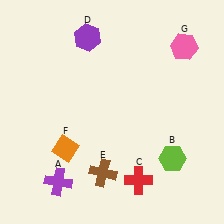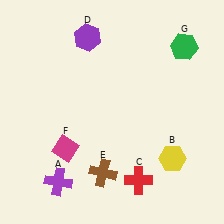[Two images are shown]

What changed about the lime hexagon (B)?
In Image 1, B is lime. In Image 2, it changed to yellow.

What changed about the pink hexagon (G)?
In Image 1, G is pink. In Image 2, it changed to green.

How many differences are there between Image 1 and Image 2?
There are 3 differences between the two images.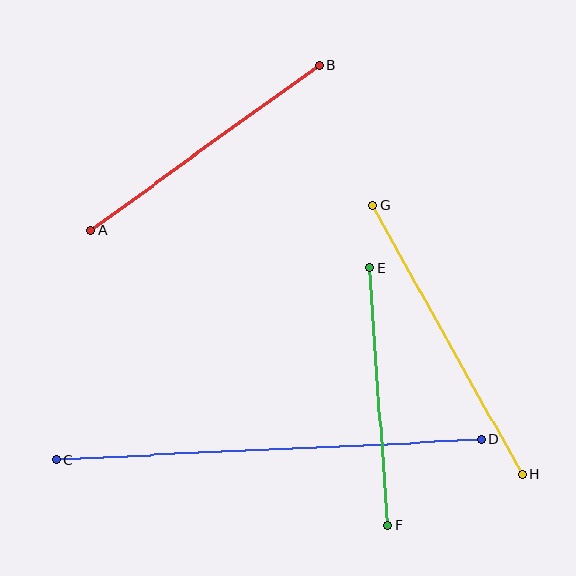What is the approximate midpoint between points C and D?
The midpoint is at approximately (269, 450) pixels.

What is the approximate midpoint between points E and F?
The midpoint is at approximately (379, 396) pixels.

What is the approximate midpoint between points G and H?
The midpoint is at approximately (447, 340) pixels.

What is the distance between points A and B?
The distance is approximately 282 pixels.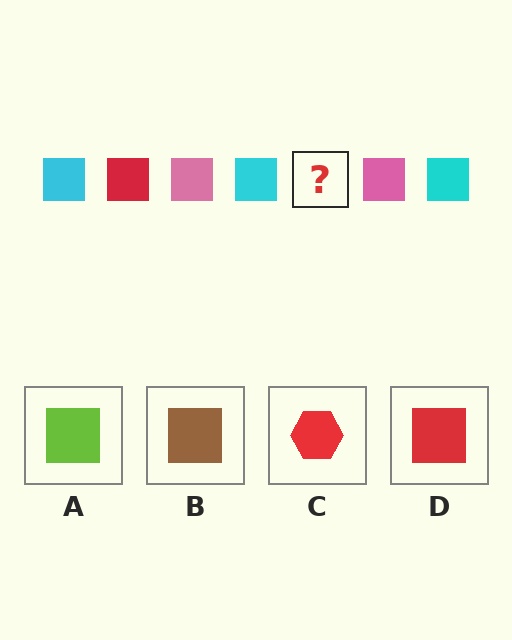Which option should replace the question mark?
Option D.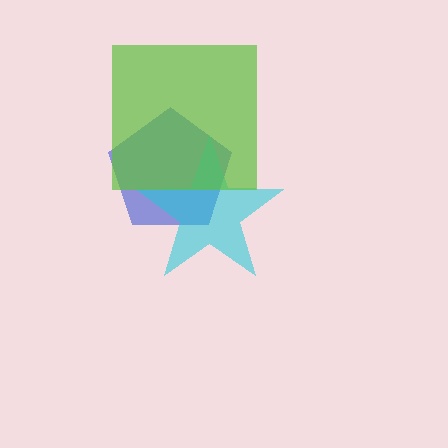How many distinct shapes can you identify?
There are 3 distinct shapes: a blue pentagon, a cyan star, a lime square.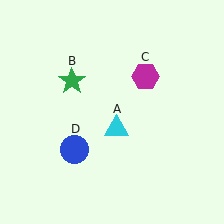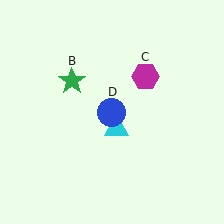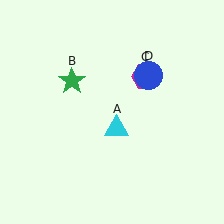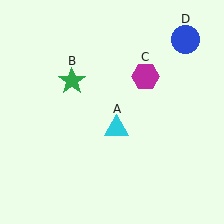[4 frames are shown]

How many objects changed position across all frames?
1 object changed position: blue circle (object D).